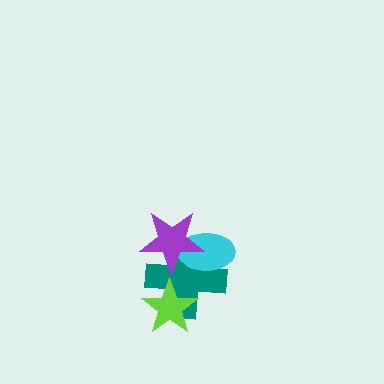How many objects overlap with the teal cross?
3 objects overlap with the teal cross.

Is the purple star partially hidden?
No, no other shape covers it.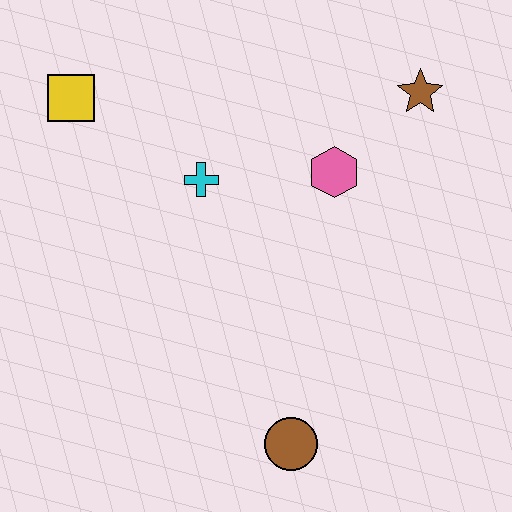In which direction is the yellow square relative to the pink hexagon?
The yellow square is to the left of the pink hexagon.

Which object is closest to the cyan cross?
The pink hexagon is closest to the cyan cross.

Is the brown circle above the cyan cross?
No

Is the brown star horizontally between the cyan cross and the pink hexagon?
No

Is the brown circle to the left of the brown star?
Yes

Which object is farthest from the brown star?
The brown circle is farthest from the brown star.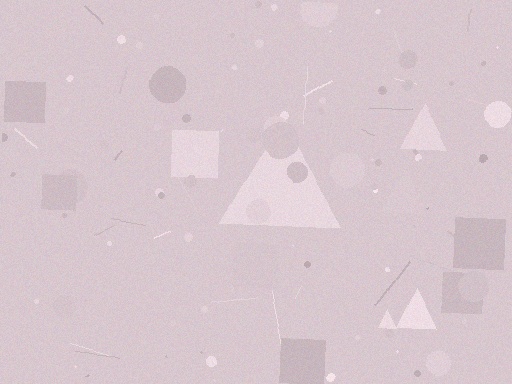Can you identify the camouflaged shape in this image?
The camouflaged shape is a triangle.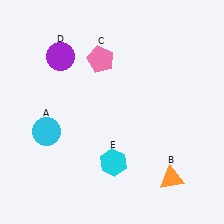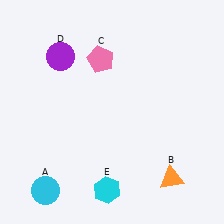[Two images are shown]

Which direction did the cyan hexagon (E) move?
The cyan hexagon (E) moved down.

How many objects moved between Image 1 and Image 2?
2 objects moved between the two images.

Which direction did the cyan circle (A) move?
The cyan circle (A) moved down.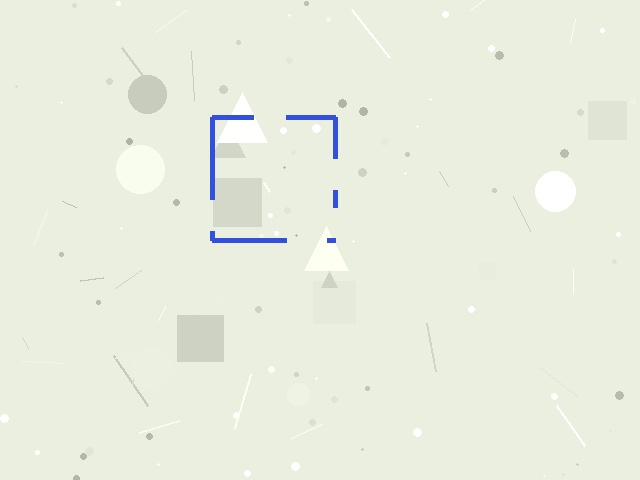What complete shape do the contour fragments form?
The contour fragments form a square.